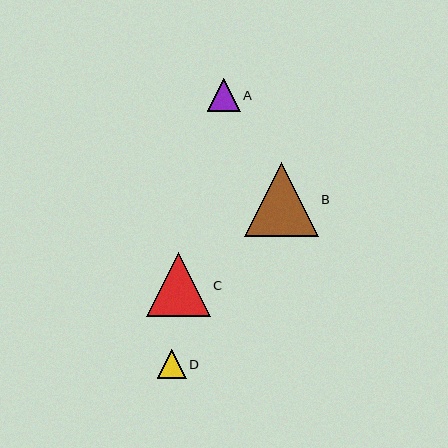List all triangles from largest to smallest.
From largest to smallest: B, C, A, D.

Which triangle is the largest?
Triangle B is the largest with a size of approximately 74 pixels.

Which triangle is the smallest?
Triangle D is the smallest with a size of approximately 29 pixels.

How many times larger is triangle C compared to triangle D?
Triangle C is approximately 2.2 times the size of triangle D.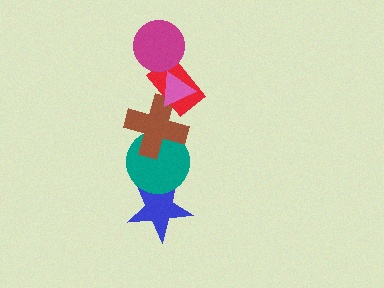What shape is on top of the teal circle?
The brown cross is on top of the teal circle.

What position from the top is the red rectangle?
The red rectangle is 3rd from the top.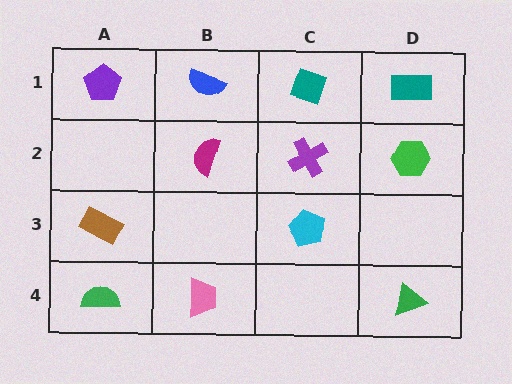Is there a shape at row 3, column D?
No, that cell is empty.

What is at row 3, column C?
A cyan pentagon.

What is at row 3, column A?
A brown rectangle.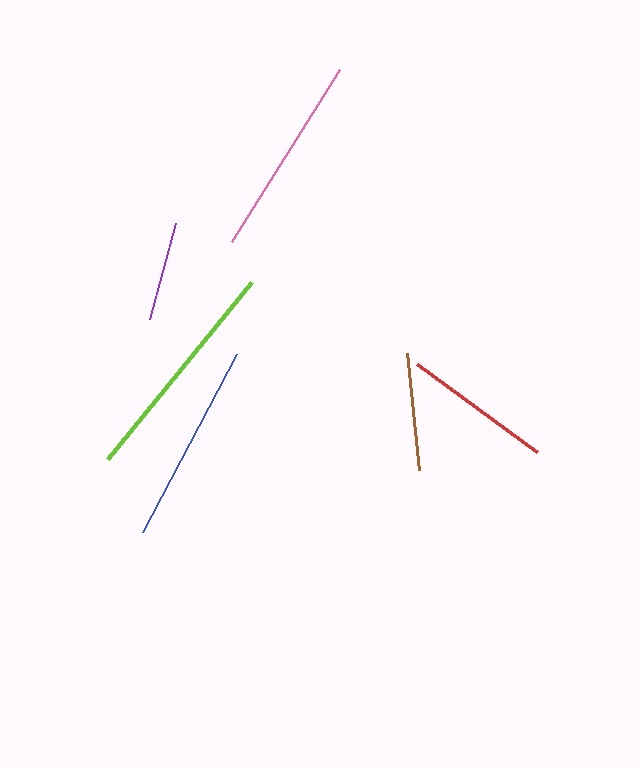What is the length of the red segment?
The red segment is approximately 149 pixels long.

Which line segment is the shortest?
The purple line is the shortest at approximately 99 pixels.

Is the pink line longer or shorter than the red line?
The pink line is longer than the red line.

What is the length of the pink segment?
The pink segment is approximately 203 pixels long.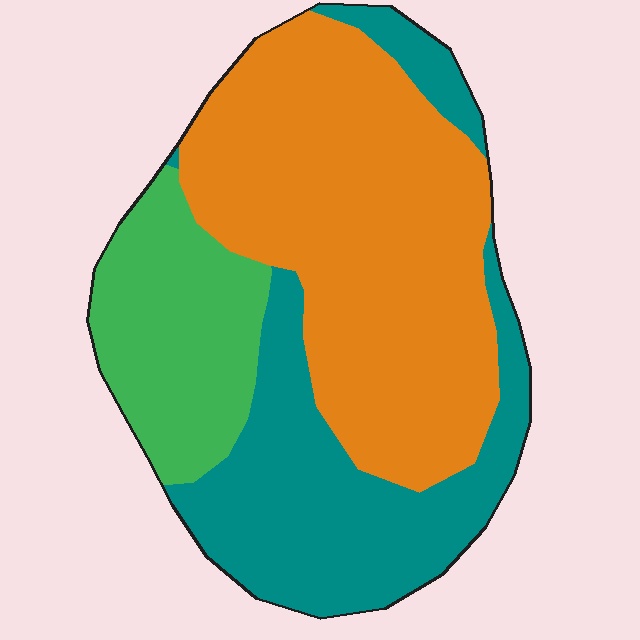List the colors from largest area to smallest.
From largest to smallest: orange, teal, green.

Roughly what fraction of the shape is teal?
Teal covers about 30% of the shape.